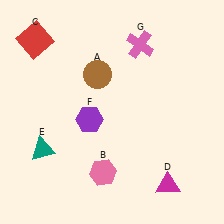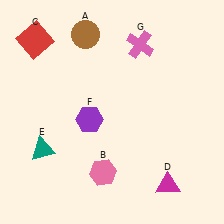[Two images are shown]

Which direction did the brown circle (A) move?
The brown circle (A) moved up.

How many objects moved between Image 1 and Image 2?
1 object moved between the two images.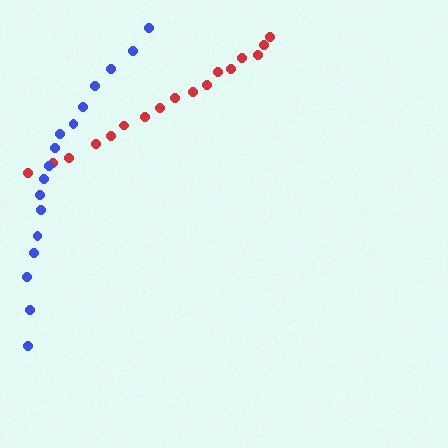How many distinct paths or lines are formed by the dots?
There are 2 distinct paths.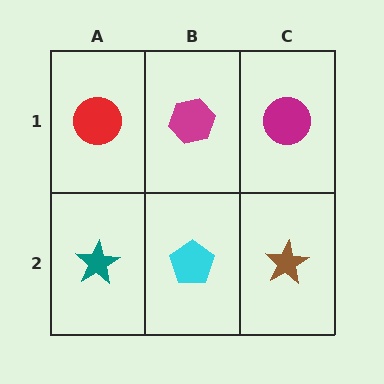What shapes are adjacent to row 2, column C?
A magenta circle (row 1, column C), a cyan pentagon (row 2, column B).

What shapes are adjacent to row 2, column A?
A red circle (row 1, column A), a cyan pentagon (row 2, column B).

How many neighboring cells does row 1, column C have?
2.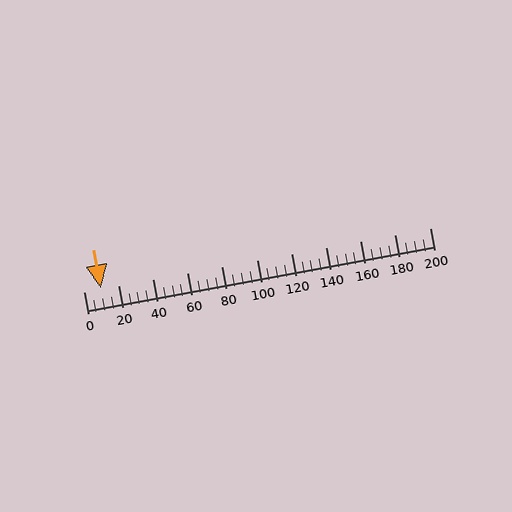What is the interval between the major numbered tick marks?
The major tick marks are spaced 20 units apart.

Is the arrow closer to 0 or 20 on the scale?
The arrow is closer to 0.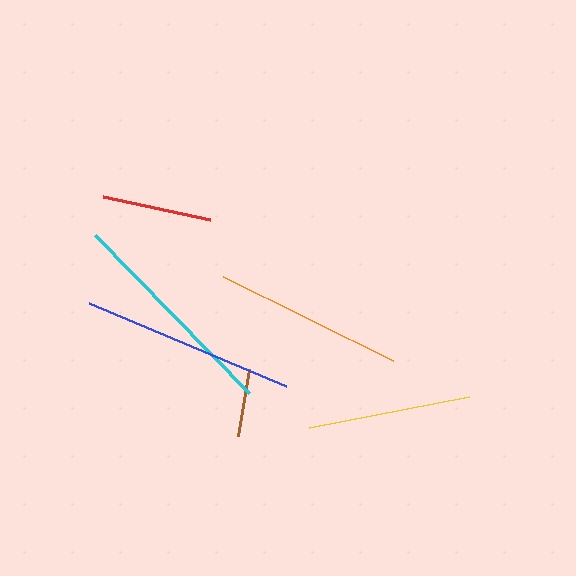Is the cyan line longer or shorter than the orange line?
The cyan line is longer than the orange line.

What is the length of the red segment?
The red segment is approximately 110 pixels long.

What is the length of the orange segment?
The orange segment is approximately 189 pixels long.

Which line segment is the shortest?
The brown line is the shortest at approximately 68 pixels.